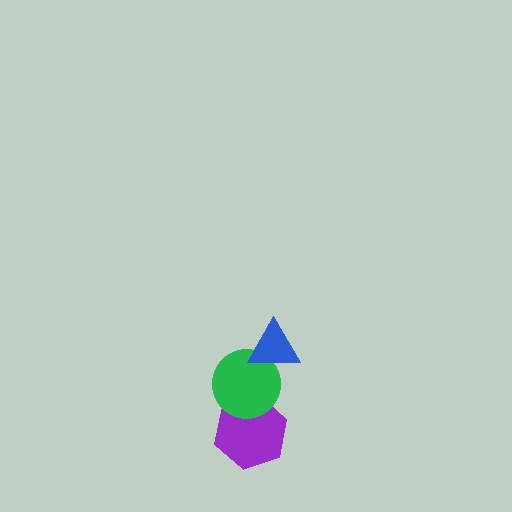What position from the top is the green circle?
The green circle is 2nd from the top.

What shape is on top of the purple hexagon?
The green circle is on top of the purple hexagon.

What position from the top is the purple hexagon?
The purple hexagon is 3rd from the top.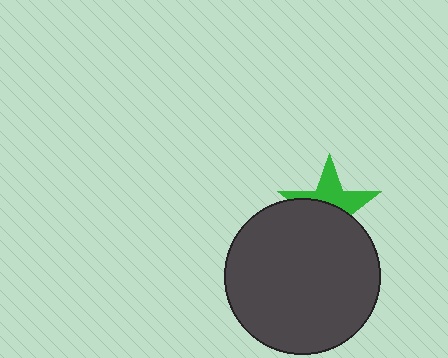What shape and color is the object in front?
The object in front is a dark gray circle.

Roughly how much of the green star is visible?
About half of it is visible (roughly 45%).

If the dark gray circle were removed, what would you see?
You would see the complete green star.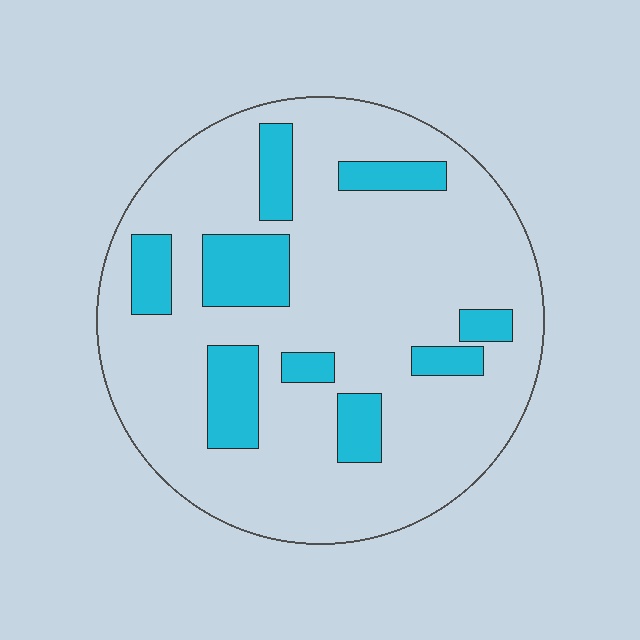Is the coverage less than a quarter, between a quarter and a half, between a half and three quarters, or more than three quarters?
Less than a quarter.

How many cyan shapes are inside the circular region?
9.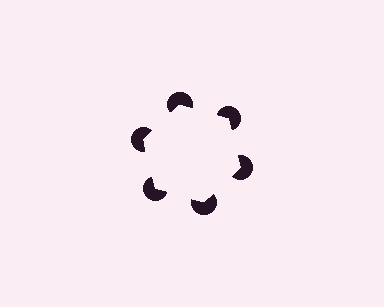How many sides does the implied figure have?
6 sides.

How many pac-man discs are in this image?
There are 6 — one at each vertex of the illusory hexagon.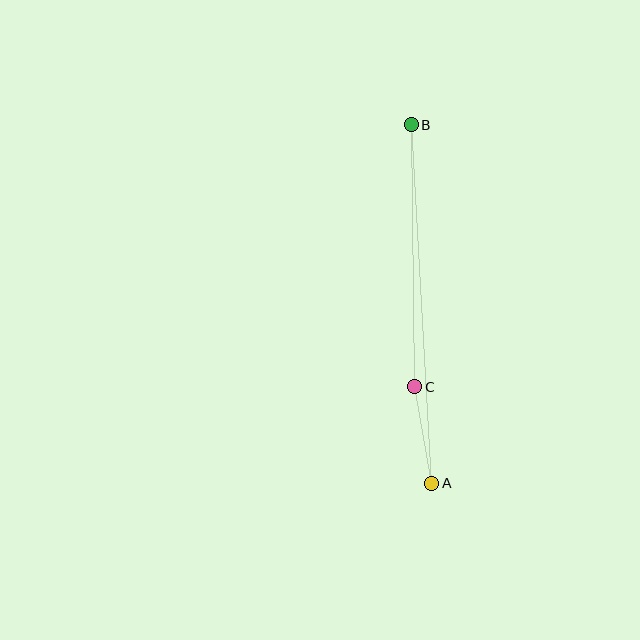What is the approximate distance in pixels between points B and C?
The distance between B and C is approximately 262 pixels.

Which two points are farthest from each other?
Points A and B are farthest from each other.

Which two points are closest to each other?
Points A and C are closest to each other.